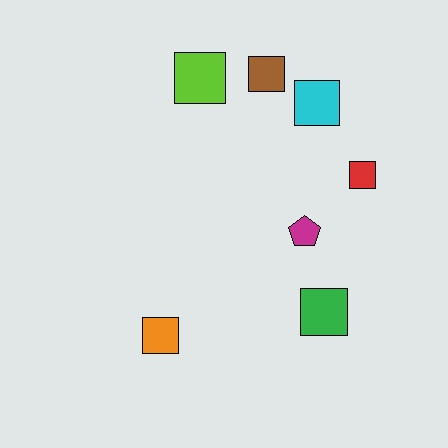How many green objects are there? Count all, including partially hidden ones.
There is 1 green object.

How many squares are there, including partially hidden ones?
There are 6 squares.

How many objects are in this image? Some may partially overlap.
There are 7 objects.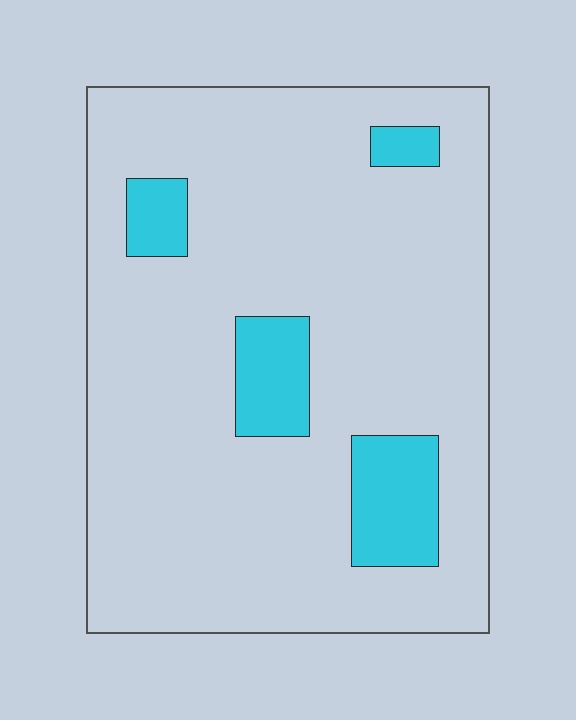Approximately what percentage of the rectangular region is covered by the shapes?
Approximately 15%.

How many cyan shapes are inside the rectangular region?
4.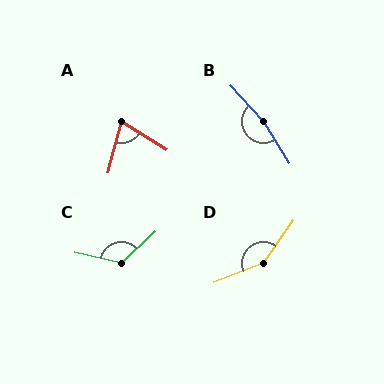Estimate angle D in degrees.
Approximately 147 degrees.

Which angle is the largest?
B, at approximately 168 degrees.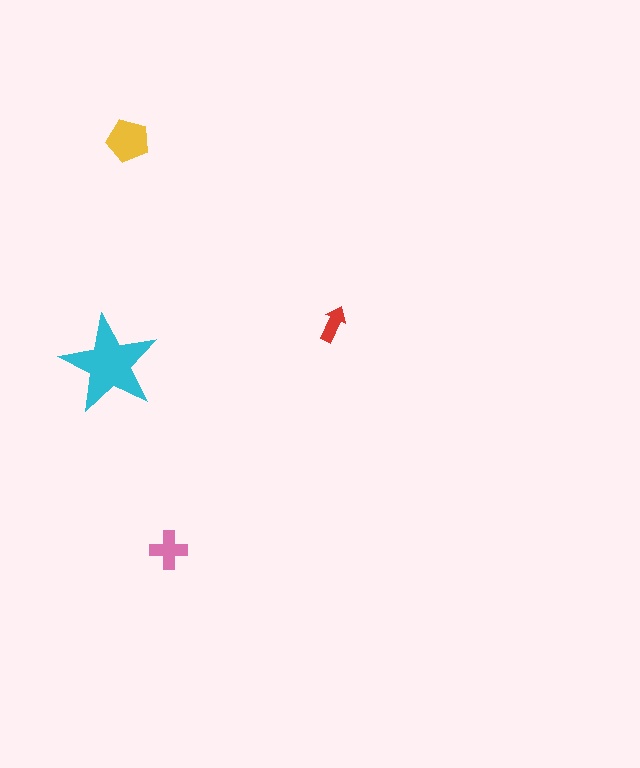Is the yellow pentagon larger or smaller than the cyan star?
Smaller.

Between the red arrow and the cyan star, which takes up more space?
The cyan star.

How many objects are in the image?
There are 4 objects in the image.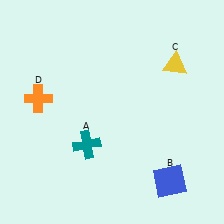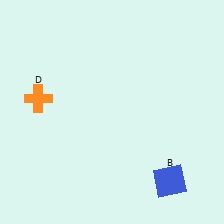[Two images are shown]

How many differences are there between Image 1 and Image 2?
There are 2 differences between the two images.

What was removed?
The teal cross (A), the yellow triangle (C) were removed in Image 2.